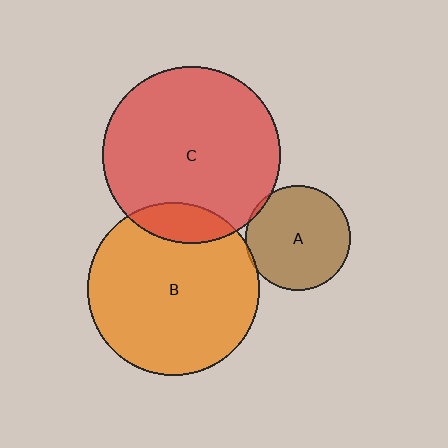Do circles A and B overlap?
Yes.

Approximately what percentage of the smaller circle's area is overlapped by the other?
Approximately 5%.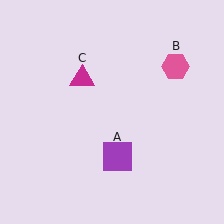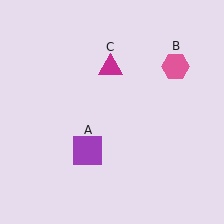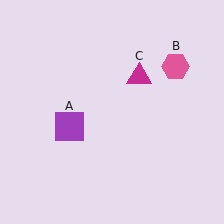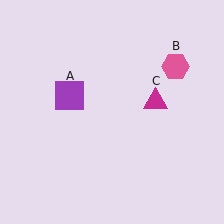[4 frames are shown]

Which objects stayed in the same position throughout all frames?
Pink hexagon (object B) remained stationary.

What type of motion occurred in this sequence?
The purple square (object A), magenta triangle (object C) rotated clockwise around the center of the scene.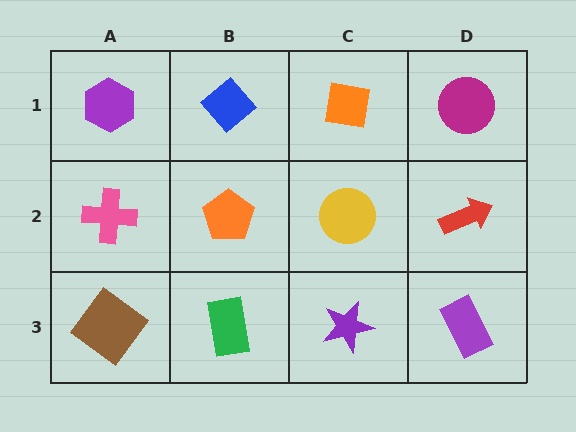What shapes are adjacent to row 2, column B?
A blue diamond (row 1, column B), a green rectangle (row 3, column B), a pink cross (row 2, column A), a yellow circle (row 2, column C).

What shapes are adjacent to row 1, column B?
An orange pentagon (row 2, column B), a purple hexagon (row 1, column A), an orange square (row 1, column C).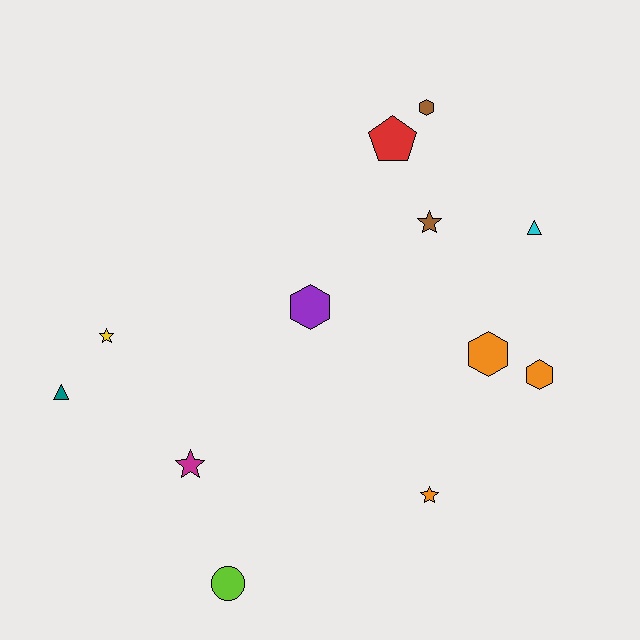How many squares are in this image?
There are no squares.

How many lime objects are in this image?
There is 1 lime object.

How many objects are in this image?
There are 12 objects.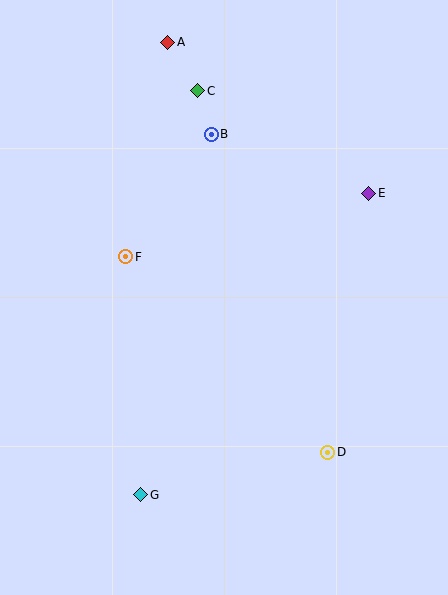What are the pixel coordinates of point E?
Point E is at (369, 193).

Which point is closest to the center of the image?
Point F at (126, 257) is closest to the center.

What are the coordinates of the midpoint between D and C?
The midpoint between D and C is at (263, 272).